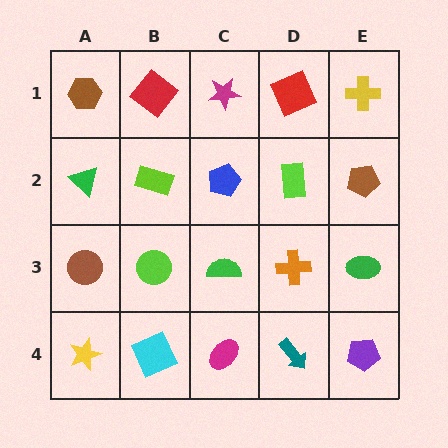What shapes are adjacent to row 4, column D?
An orange cross (row 3, column D), a magenta ellipse (row 4, column C), a purple pentagon (row 4, column E).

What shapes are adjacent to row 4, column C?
A green semicircle (row 3, column C), a cyan square (row 4, column B), a teal arrow (row 4, column D).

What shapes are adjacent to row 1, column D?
A lime rectangle (row 2, column D), a magenta star (row 1, column C), a yellow cross (row 1, column E).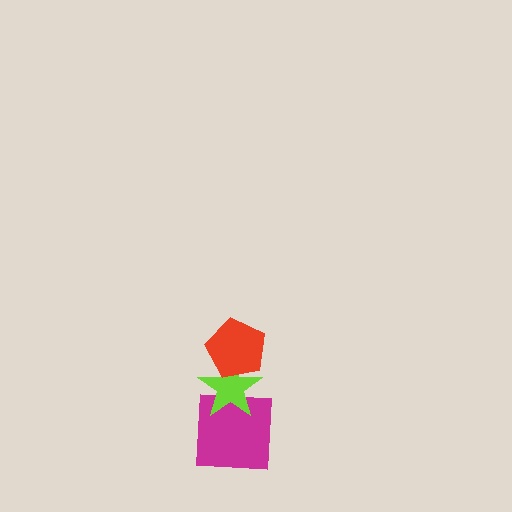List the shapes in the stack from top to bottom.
From top to bottom: the red pentagon, the lime star, the magenta square.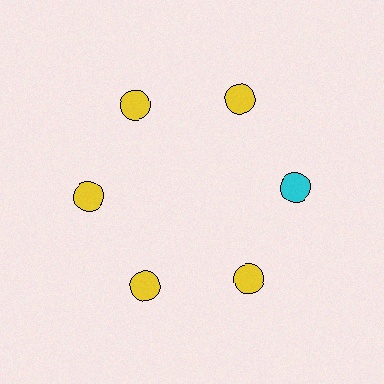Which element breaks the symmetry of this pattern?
The cyan circle at roughly the 3 o'clock position breaks the symmetry. All other shapes are yellow circles.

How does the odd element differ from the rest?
It has a different color: cyan instead of yellow.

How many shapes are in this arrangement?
There are 6 shapes arranged in a ring pattern.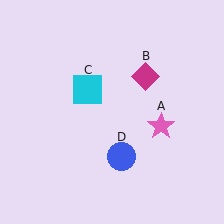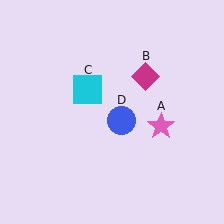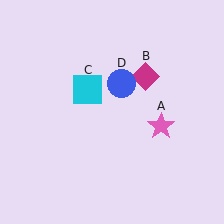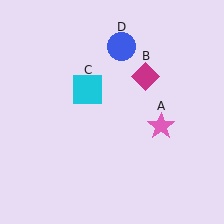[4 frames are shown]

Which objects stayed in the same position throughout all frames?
Pink star (object A) and magenta diamond (object B) and cyan square (object C) remained stationary.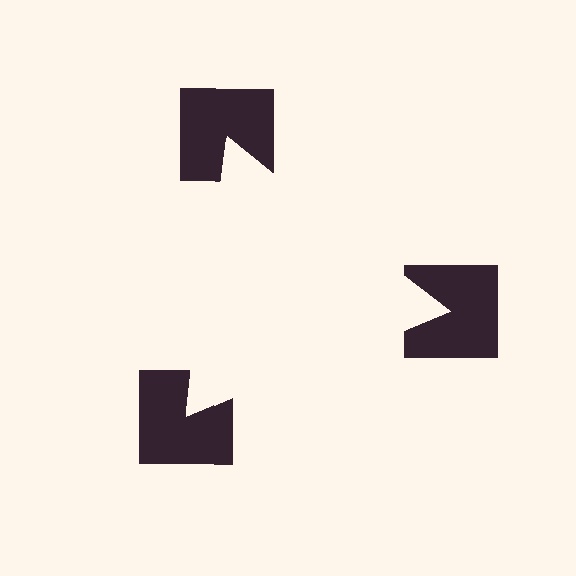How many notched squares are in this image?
There are 3 — one at each vertex of the illusory triangle.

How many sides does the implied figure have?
3 sides.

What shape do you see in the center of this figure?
An illusory triangle — its edges are inferred from the aligned wedge cuts in the notched squares, not physically drawn.